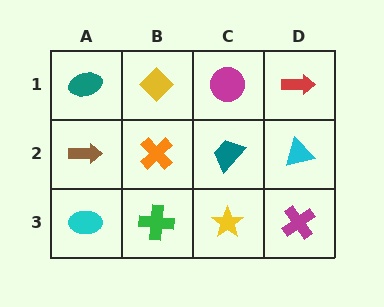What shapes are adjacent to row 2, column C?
A magenta circle (row 1, column C), a yellow star (row 3, column C), an orange cross (row 2, column B), a cyan triangle (row 2, column D).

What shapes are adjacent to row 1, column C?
A teal trapezoid (row 2, column C), a yellow diamond (row 1, column B), a red arrow (row 1, column D).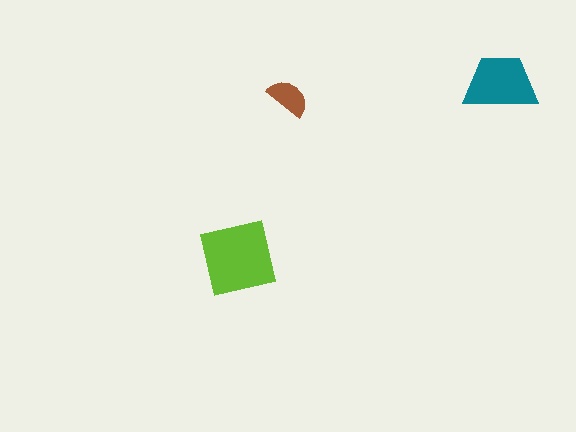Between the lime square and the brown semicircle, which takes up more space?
The lime square.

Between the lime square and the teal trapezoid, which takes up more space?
The lime square.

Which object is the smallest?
The brown semicircle.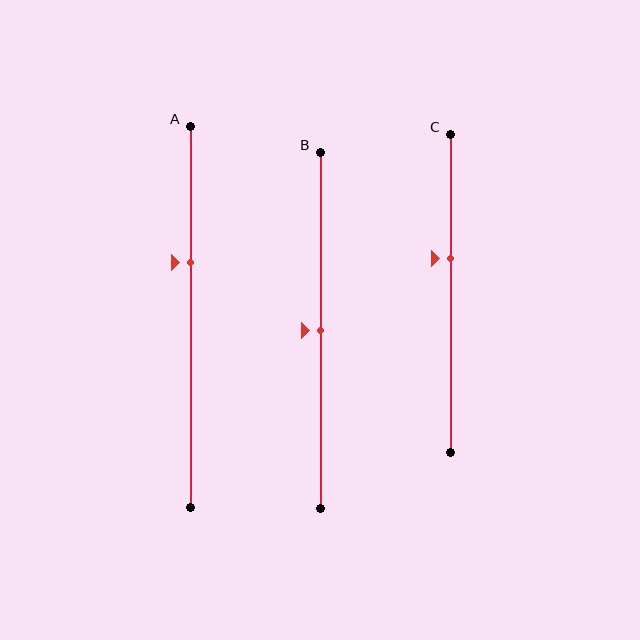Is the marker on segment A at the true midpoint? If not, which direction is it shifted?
No, the marker on segment A is shifted upward by about 14% of the segment length.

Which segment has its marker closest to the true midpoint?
Segment B has its marker closest to the true midpoint.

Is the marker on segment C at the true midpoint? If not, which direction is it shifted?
No, the marker on segment C is shifted upward by about 11% of the segment length.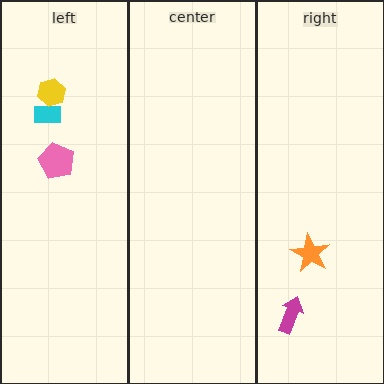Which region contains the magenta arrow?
The right region.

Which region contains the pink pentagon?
The left region.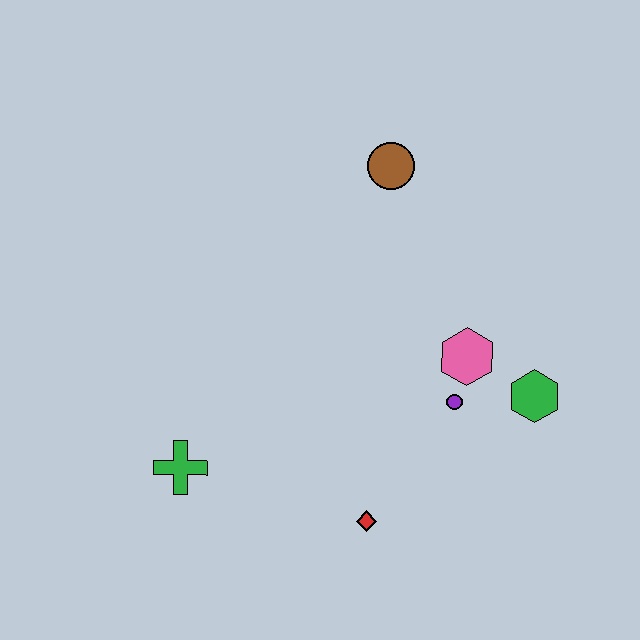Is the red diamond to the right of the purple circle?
No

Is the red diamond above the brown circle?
No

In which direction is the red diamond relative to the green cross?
The red diamond is to the right of the green cross.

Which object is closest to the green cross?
The red diamond is closest to the green cross.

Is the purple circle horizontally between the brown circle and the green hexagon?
Yes